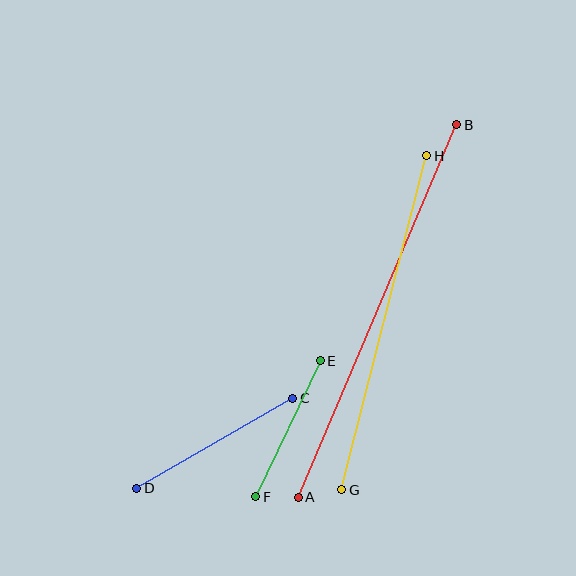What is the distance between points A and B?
The distance is approximately 405 pixels.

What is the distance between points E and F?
The distance is approximately 150 pixels.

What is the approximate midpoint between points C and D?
The midpoint is at approximately (215, 443) pixels.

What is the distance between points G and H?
The distance is approximately 345 pixels.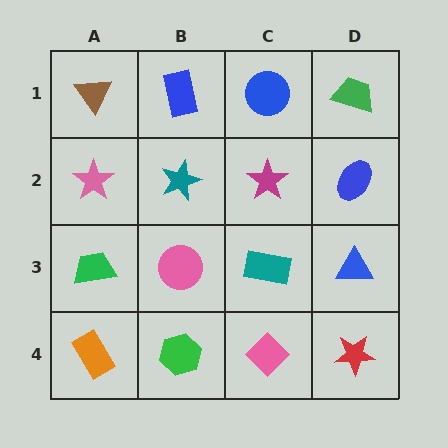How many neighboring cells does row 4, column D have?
2.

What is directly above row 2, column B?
A blue rectangle.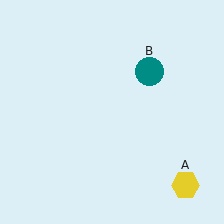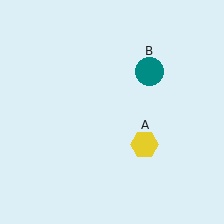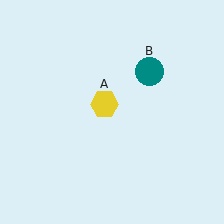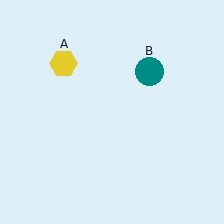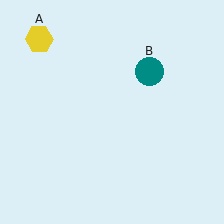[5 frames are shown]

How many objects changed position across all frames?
1 object changed position: yellow hexagon (object A).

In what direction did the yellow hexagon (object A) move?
The yellow hexagon (object A) moved up and to the left.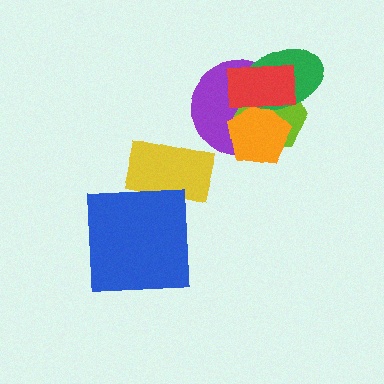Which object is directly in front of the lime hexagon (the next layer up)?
The orange pentagon is directly in front of the lime hexagon.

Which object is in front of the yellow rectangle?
The blue square is in front of the yellow rectangle.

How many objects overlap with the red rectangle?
4 objects overlap with the red rectangle.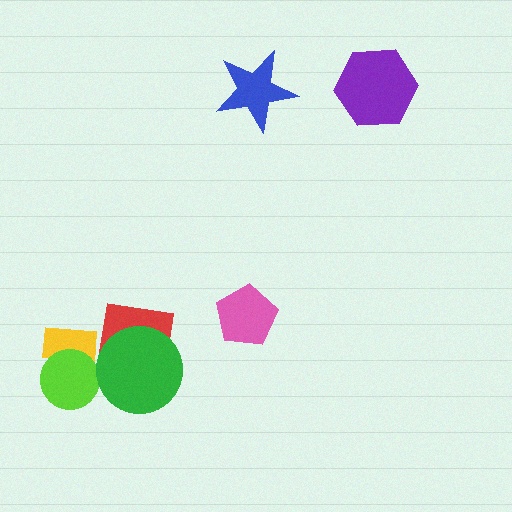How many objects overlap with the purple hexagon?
0 objects overlap with the purple hexagon.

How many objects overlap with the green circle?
1 object overlaps with the green circle.